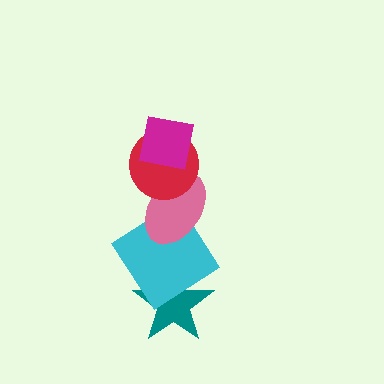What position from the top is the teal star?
The teal star is 5th from the top.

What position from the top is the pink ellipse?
The pink ellipse is 3rd from the top.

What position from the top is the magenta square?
The magenta square is 1st from the top.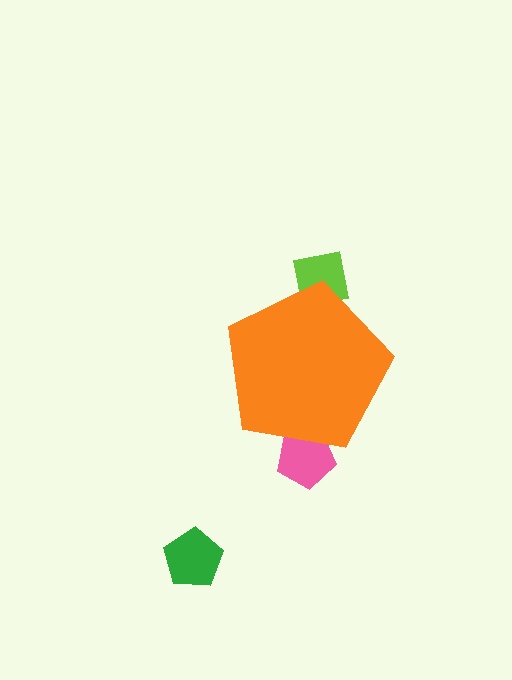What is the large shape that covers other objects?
An orange pentagon.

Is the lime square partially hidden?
Yes, the lime square is partially hidden behind the orange pentagon.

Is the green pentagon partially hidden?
No, the green pentagon is fully visible.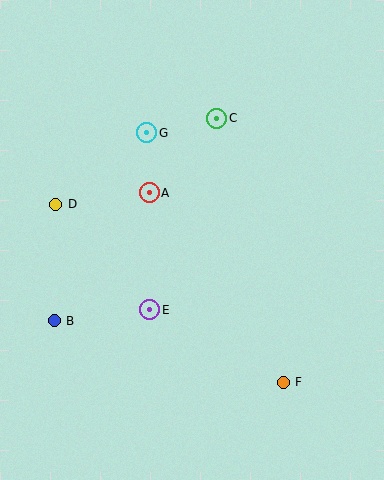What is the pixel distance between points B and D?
The distance between B and D is 117 pixels.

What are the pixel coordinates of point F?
Point F is at (283, 382).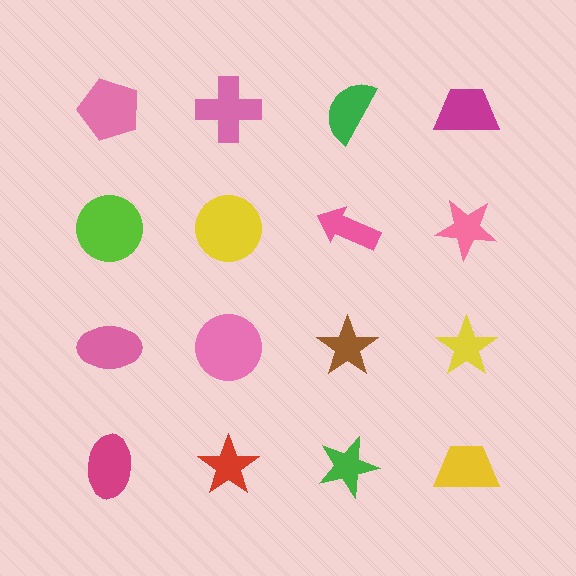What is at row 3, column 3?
A brown star.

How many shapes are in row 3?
4 shapes.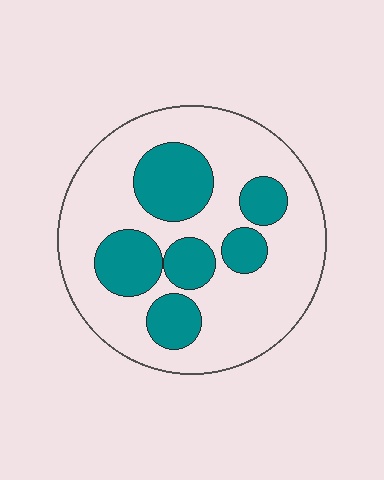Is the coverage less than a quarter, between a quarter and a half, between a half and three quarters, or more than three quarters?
Between a quarter and a half.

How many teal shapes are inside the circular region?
6.